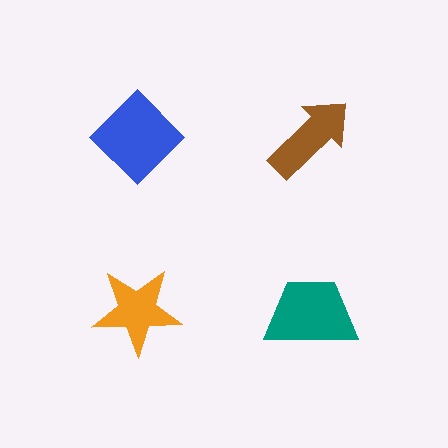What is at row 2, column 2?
A teal trapezoid.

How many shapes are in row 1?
2 shapes.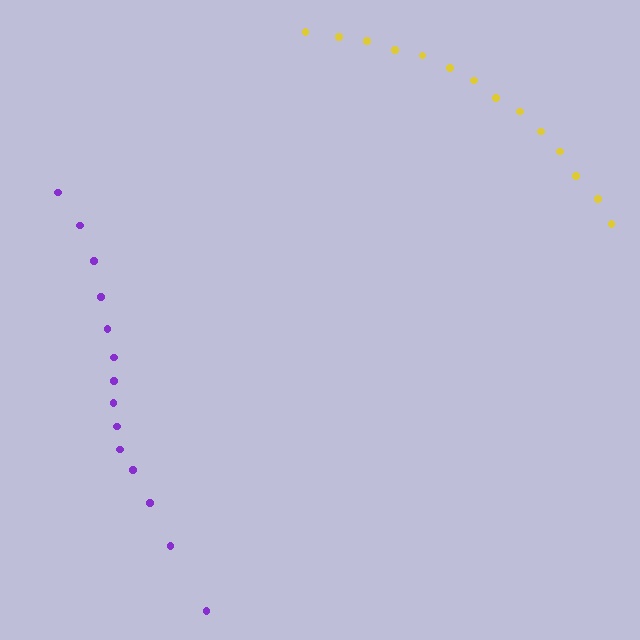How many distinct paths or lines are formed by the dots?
There are 2 distinct paths.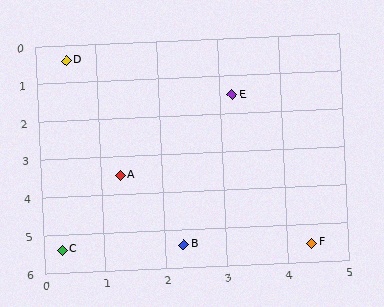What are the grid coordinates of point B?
Point B is at approximately (2.3, 5.4).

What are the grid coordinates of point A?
Point A is at approximately (1.3, 3.5).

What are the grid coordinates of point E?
Point E is at approximately (3.2, 1.5).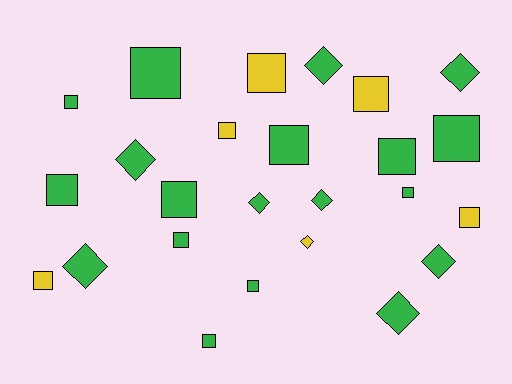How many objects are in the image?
There are 25 objects.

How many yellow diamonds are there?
There is 1 yellow diamond.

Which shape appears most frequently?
Square, with 16 objects.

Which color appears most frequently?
Green, with 19 objects.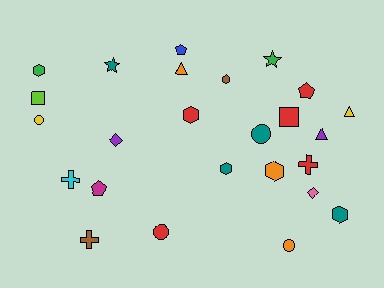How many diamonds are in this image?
There are 2 diamonds.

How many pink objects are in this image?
There is 1 pink object.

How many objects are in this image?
There are 25 objects.